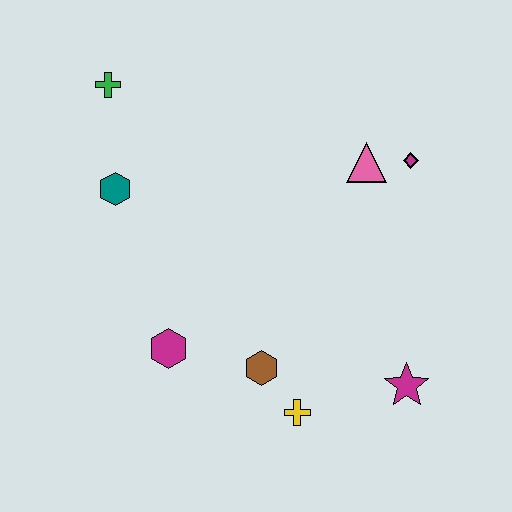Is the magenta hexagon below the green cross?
Yes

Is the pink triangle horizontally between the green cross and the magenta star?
Yes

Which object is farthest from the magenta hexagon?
The magenta diamond is farthest from the magenta hexagon.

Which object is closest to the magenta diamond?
The pink triangle is closest to the magenta diamond.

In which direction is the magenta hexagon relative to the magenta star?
The magenta hexagon is to the left of the magenta star.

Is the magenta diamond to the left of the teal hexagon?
No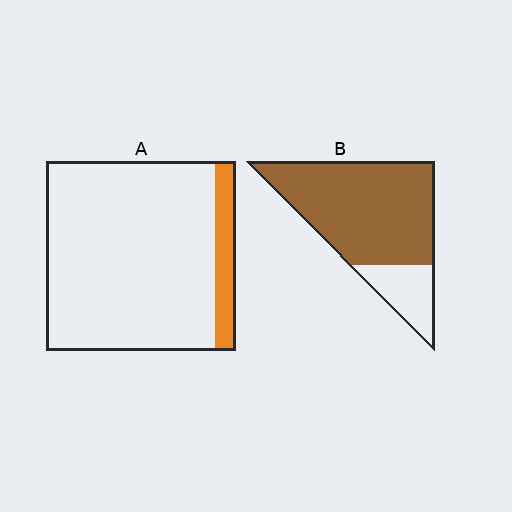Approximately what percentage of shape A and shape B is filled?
A is approximately 10% and B is approximately 80%.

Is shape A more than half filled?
No.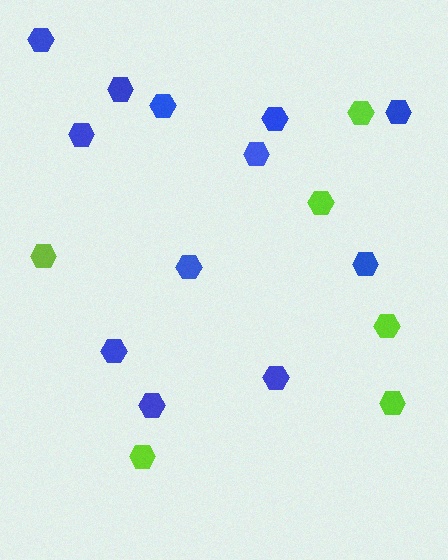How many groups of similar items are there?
There are 2 groups: one group of blue hexagons (12) and one group of lime hexagons (6).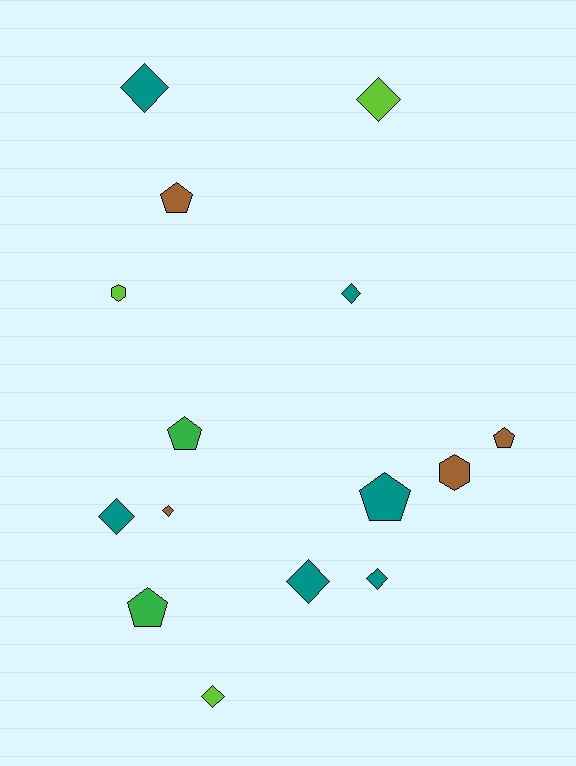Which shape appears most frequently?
Diamond, with 8 objects.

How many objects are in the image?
There are 15 objects.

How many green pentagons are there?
There are 2 green pentagons.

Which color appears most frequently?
Teal, with 6 objects.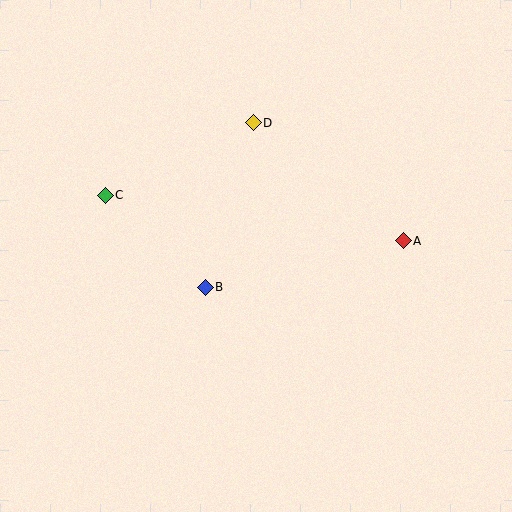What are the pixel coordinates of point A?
Point A is at (403, 241).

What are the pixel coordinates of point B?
Point B is at (205, 287).